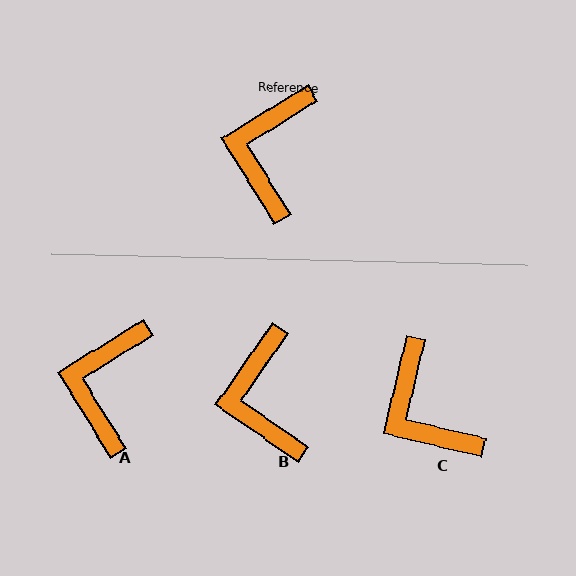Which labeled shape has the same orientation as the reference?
A.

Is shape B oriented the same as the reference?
No, it is off by about 24 degrees.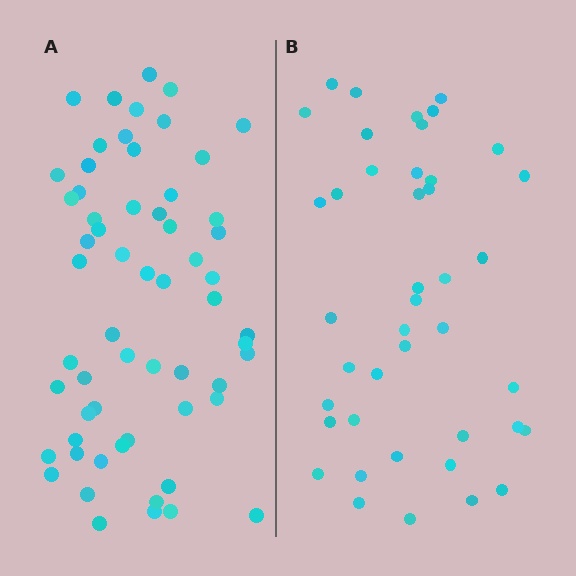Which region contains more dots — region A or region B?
Region A (the left region) has more dots.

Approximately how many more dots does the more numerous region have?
Region A has approximately 20 more dots than region B.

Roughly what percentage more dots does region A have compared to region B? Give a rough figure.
About 45% more.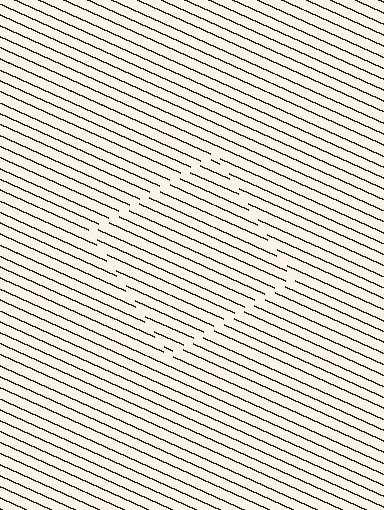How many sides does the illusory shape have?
4 sides — the line-ends trace a square.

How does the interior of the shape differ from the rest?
The interior of the shape contains the same grating, shifted by half a period — the contour is defined by the phase discontinuity where line-ends from the inner and outer gratings abut.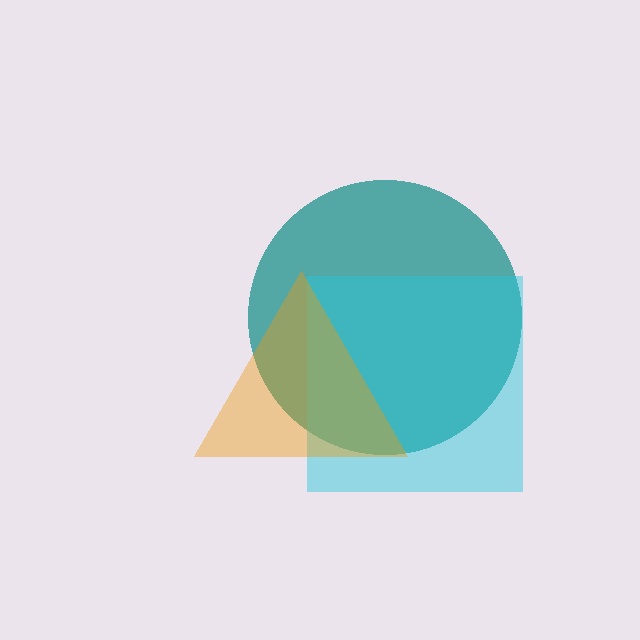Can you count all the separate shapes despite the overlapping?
Yes, there are 3 separate shapes.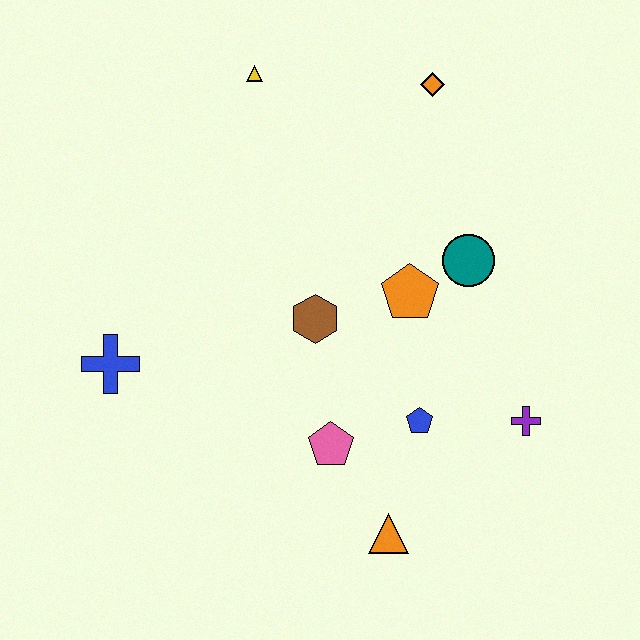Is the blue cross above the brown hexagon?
No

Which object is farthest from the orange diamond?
The orange triangle is farthest from the orange diamond.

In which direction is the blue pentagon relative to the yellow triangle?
The blue pentagon is below the yellow triangle.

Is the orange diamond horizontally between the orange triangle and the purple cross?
Yes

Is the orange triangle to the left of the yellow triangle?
No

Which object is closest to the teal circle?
The orange pentagon is closest to the teal circle.